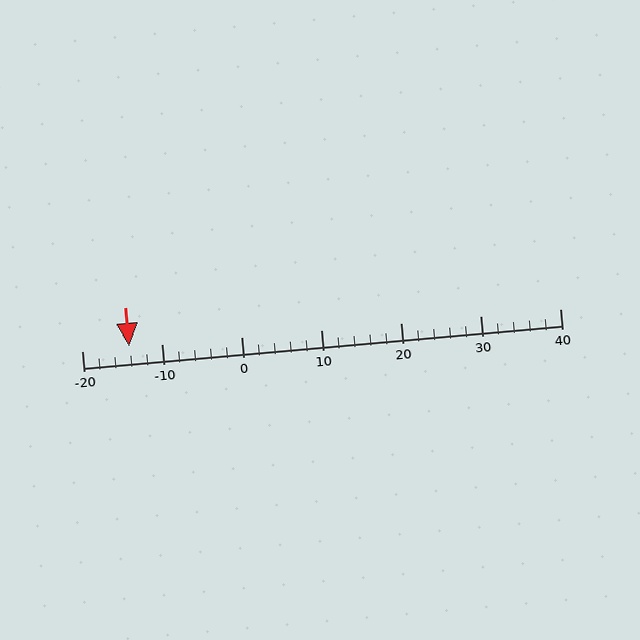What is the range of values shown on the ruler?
The ruler shows values from -20 to 40.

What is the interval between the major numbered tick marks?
The major tick marks are spaced 10 units apart.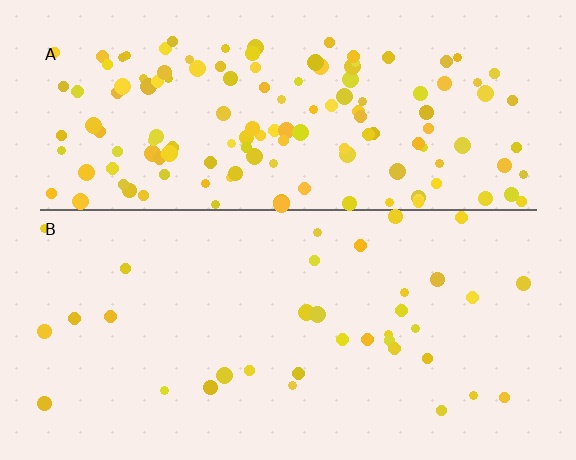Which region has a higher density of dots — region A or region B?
A (the top).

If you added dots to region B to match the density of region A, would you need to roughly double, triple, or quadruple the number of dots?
Approximately quadruple.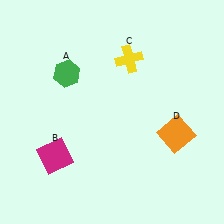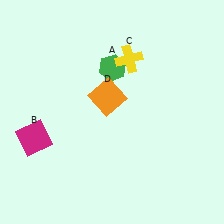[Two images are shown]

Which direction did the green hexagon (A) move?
The green hexagon (A) moved right.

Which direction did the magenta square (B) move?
The magenta square (B) moved left.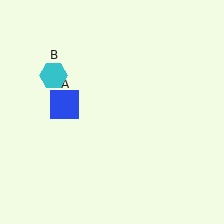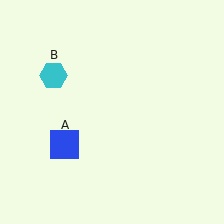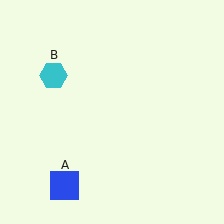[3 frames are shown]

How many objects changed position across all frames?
1 object changed position: blue square (object A).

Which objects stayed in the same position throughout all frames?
Cyan hexagon (object B) remained stationary.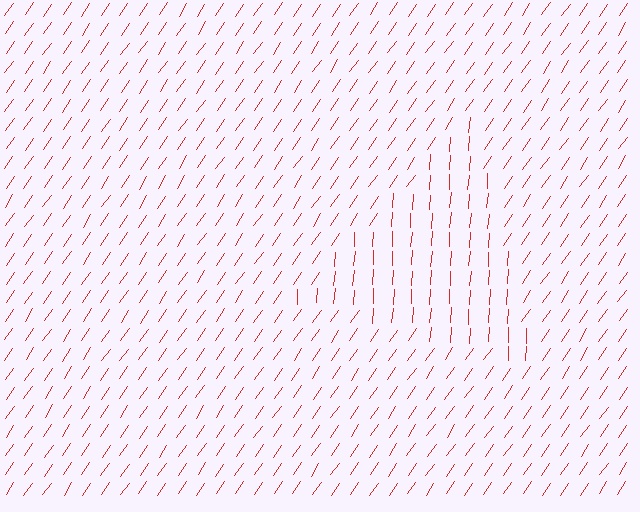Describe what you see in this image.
The image is filled with small red line segments. A triangle region in the image has lines oriented differently from the surrounding lines, creating a visible texture boundary.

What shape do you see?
I see a triangle.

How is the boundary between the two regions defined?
The boundary is defined purely by a change in line orientation (approximately 30 degrees difference). All lines are the same color and thickness.